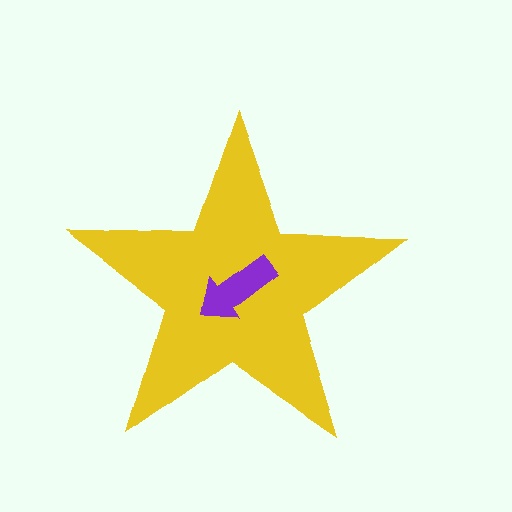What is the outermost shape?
The yellow star.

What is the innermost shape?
The purple arrow.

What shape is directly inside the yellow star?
The purple arrow.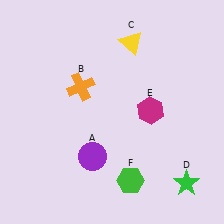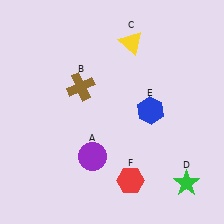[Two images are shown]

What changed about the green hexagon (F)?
In Image 1, F is green. In Image 2, it changed to red.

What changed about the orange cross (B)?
In Image 1, B is orange. In Image 2, it changed to brown.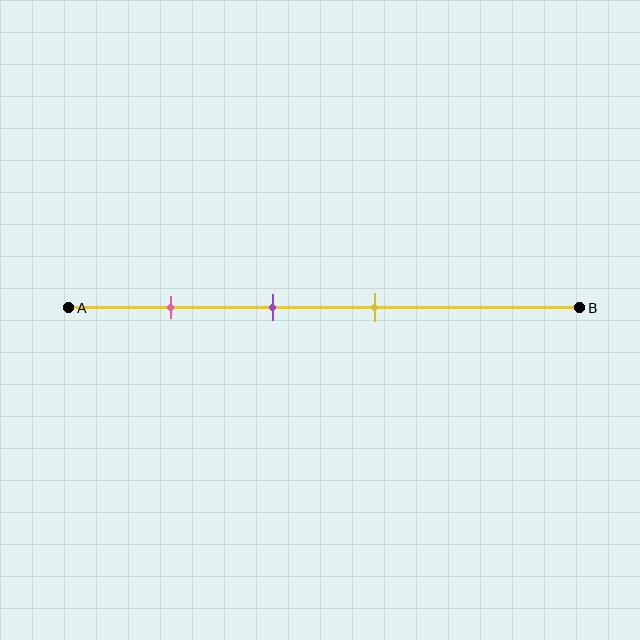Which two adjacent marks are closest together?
The purple and yellow marks are the closest adjacent pair.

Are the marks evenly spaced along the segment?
Yes, the marks are approximately evenly spaced.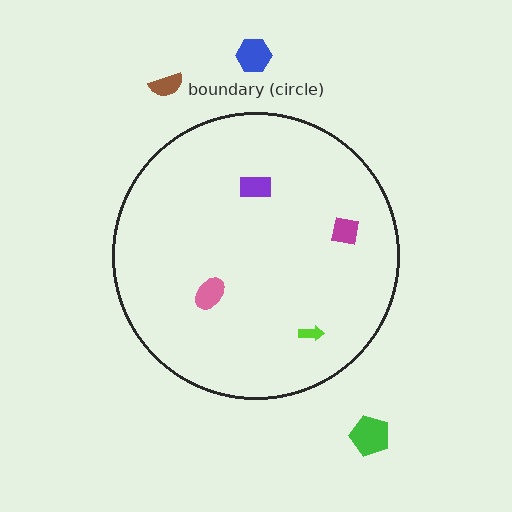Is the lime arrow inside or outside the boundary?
Inside.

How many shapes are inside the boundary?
4 inside, 3 outside.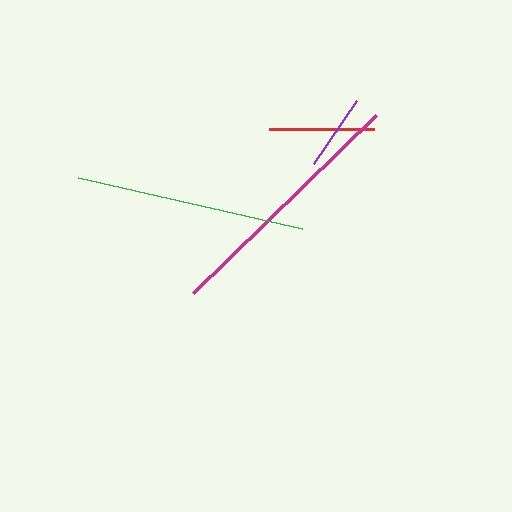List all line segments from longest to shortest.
From longest to shortest: magenta, green, red, purple.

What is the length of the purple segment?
The purple segment is approximately 76 pixels long.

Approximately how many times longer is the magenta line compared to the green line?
The magenta line is approximately 1.1 times the length of the green line.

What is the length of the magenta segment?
The magenta segment is approximately 255 pixels long.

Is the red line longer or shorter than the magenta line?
The magenta line is longer than the red line.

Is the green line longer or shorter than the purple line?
The green line is longer than the purple line.